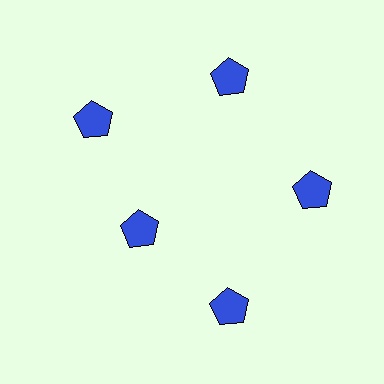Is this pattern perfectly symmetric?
No. The 5 blue pentagons are arranged in a ring, but one element near the 8 o'clock position is pulled inward toward the center, breaking the 5-fold rotational symmetry.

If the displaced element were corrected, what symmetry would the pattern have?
It would have 5-fold rotational symmetry — the pattern would map onto itself every 72 degrees.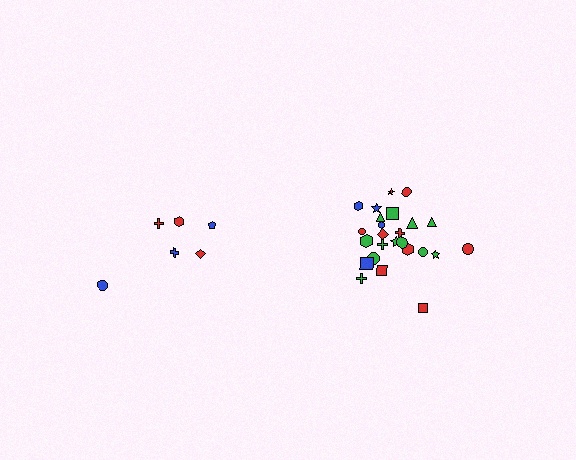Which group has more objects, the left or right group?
The right group.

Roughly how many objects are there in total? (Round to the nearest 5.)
Roughly 30 objects in total.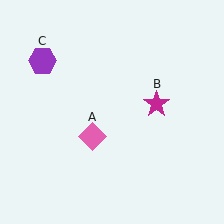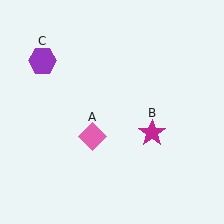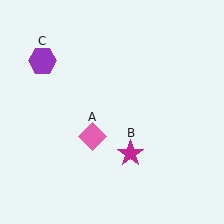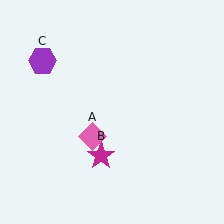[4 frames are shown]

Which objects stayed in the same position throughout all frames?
Pink diamond (object A) and purple hexagon (object C) remained stationary.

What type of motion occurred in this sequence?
The magenta star (object B) rotated clockwise around the center of the scene.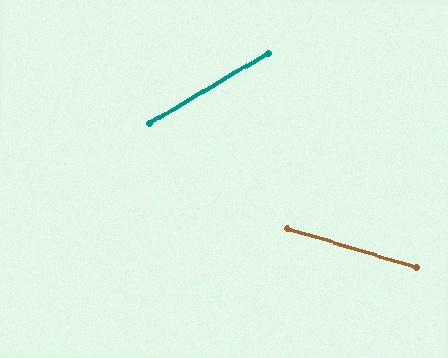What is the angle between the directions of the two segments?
Approximately 47 degrees.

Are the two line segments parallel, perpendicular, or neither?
Neither parallel nor perpendicular — they differ by about 47°.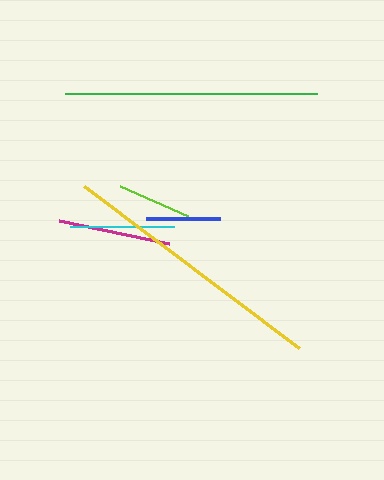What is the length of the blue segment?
The blue segment is approximately 74 pixels long.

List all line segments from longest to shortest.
From longest to shortest: yellow, green, magenta, cyan, lime, blue.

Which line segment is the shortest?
The blue line is the shortest at approximately 74 pixels.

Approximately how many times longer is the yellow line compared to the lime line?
The yellow line is approximately 3.6 times the length of the lime line.